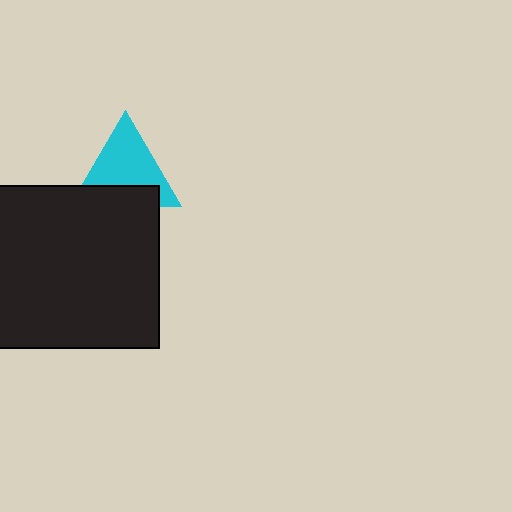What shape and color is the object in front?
The object in front is a black square.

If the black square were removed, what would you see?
You would see the complete cyan triangle.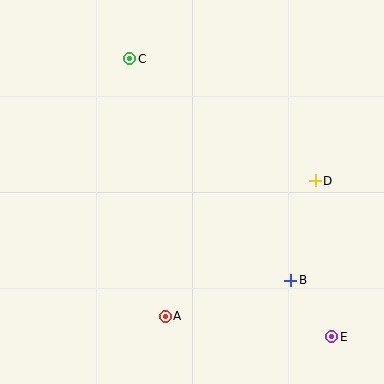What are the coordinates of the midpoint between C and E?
The midpoint between C and E is at (231, 198).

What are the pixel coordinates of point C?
Point C is at (130, 59).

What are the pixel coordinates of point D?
Point D is at (315, 181).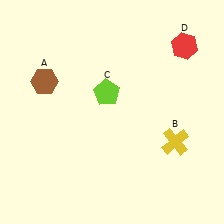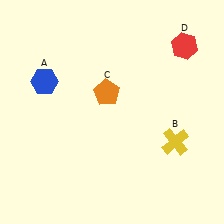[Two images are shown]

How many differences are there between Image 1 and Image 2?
There are 2 differences between the two images.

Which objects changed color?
A changed from brown to blue. C changed from lime to orange.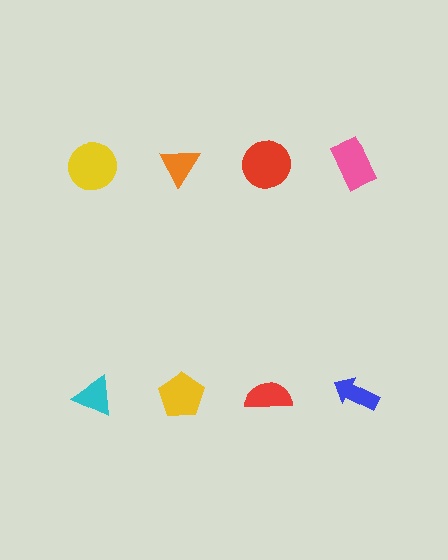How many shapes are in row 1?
4 shapes.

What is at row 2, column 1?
A cyan triangle.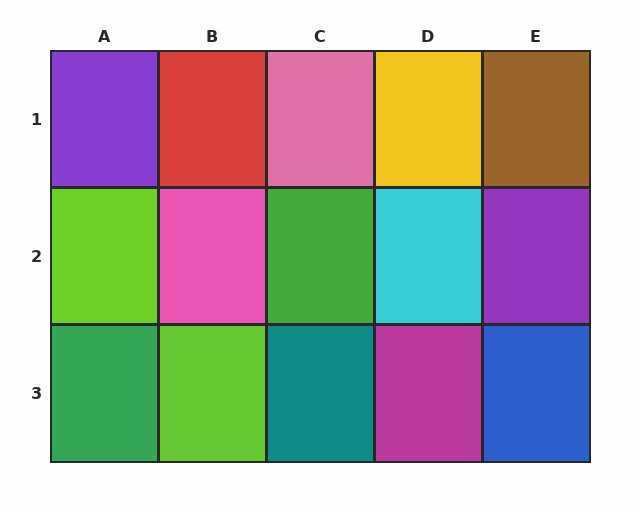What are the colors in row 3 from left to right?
Green, lime, teal, magenta, blue.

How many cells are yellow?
1 cell is yellow.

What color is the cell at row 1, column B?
Red.